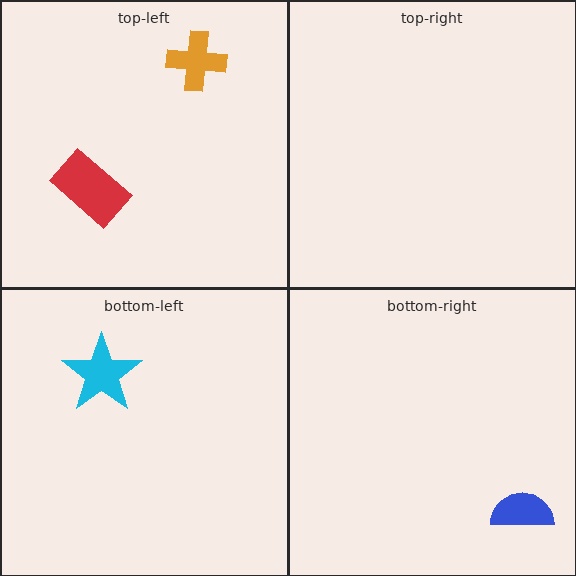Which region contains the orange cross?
The top-left region.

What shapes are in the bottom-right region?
The blue semicircle.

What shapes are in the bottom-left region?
The cyan star.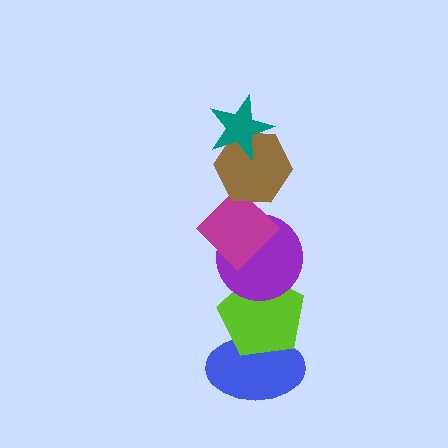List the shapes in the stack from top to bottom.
From top to bottom: the teal star, the brown hexagon, the magenta diamond, the purple circle, the lime pentagon, the blue ellipse.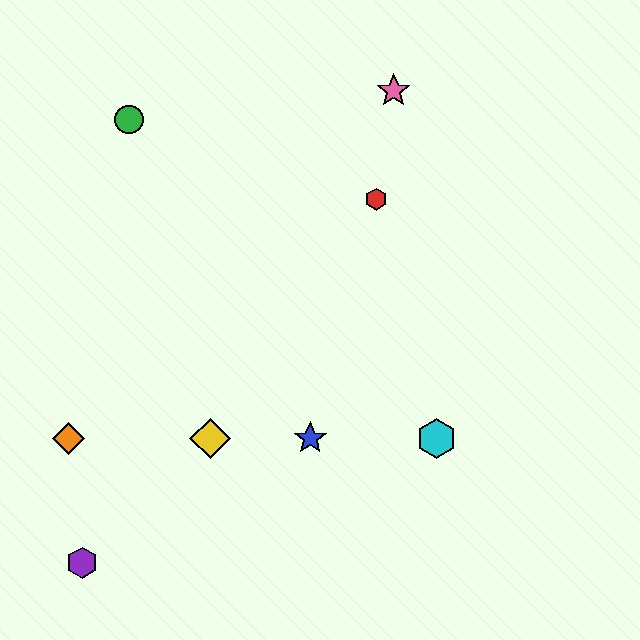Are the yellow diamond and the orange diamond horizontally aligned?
Yes, both are at y≈438.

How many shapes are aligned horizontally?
4 shapes (the blue star, the yellow diamond, the orange diamond, the cyan hexagon) are aligned horizontally.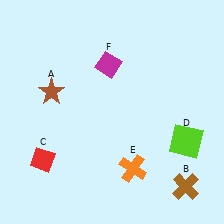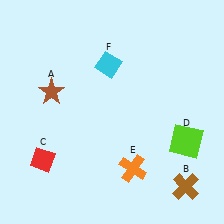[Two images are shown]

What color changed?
The diamond (F) changed from magenta in Image 1 to cyan in Image 2.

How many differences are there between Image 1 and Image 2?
There is 1 difference between the two images.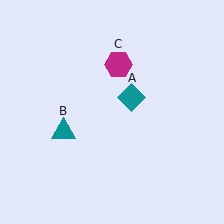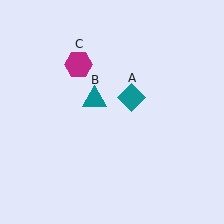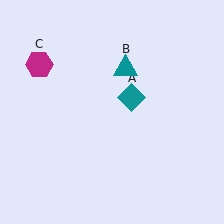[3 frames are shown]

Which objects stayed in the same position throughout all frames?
Teal diamond (object A) remained stationary.